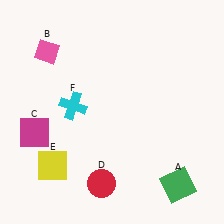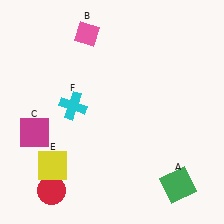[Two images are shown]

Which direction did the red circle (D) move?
The red circle (D) moved left.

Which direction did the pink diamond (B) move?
The pink diamond (B) moved right.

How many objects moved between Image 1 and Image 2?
2 objects moved between the two images.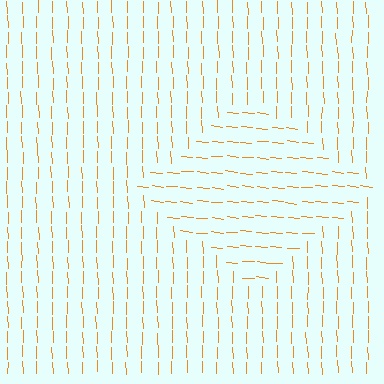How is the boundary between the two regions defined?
The boundary is defined purely by a change in line orientation (approximately 83 degrees difference). All lines are the same color and thickness.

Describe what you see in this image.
The image is filled with small orange line segments. A diamond region in the image has lines oriented differently from the surrounding lines, creating a visible texture boundary.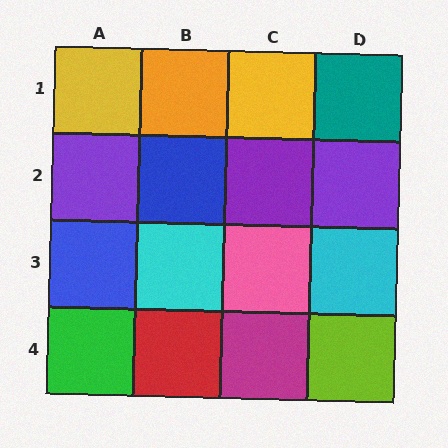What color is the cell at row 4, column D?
Lime.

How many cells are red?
1 cell is red.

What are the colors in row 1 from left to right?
Yellow, orange, yellow, teal.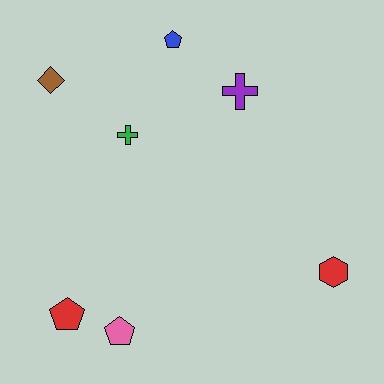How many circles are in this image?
There are no circles.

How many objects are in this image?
There are 7 objects.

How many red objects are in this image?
There are 2 red objects.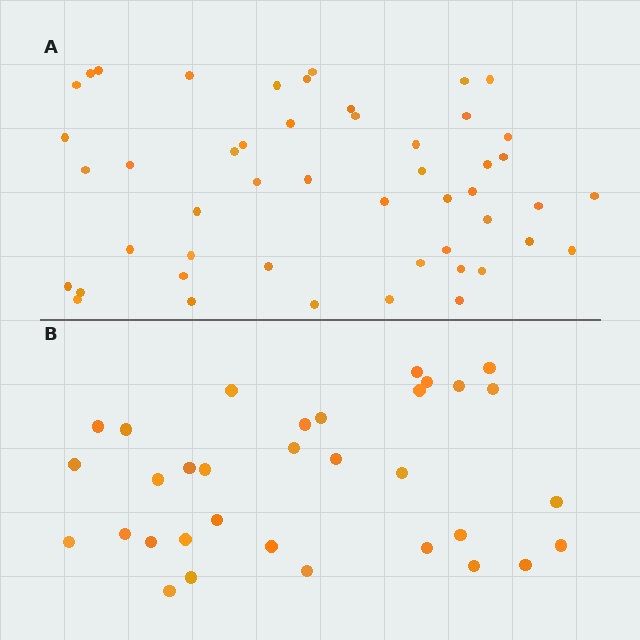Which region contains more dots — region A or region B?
Region A (the top region) has more dots.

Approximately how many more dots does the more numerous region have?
Region A has approximately 15 more dots than region B.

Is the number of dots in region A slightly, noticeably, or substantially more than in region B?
Region A has substantially more. The ratio is roughly 1.5 to 1.